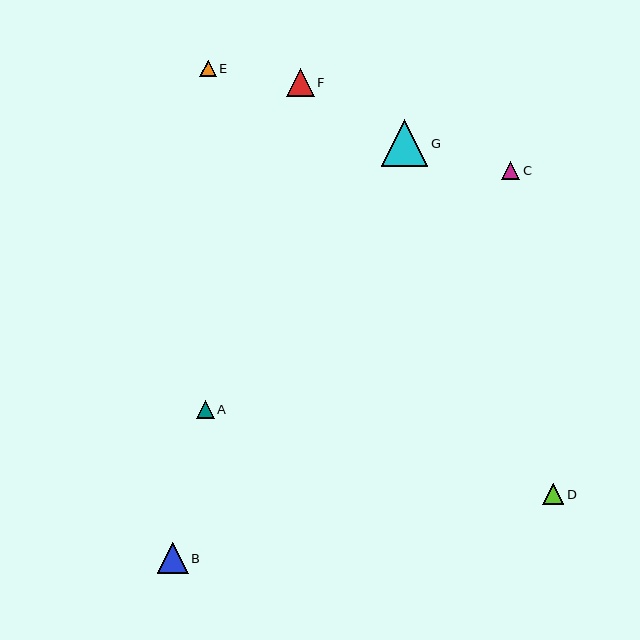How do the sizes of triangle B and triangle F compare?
Triangle B and triangle F are approximately the same size.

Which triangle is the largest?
Triangle G is the largest with a size of approximately 47 pixels.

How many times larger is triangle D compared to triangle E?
Triangle D is approximately 1.3 times the size of triangle E.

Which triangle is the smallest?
Triangle E is the smallest with a size of approximately 16 pixels.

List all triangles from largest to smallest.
From largest to smallest: G, B, F, D, C, A, E.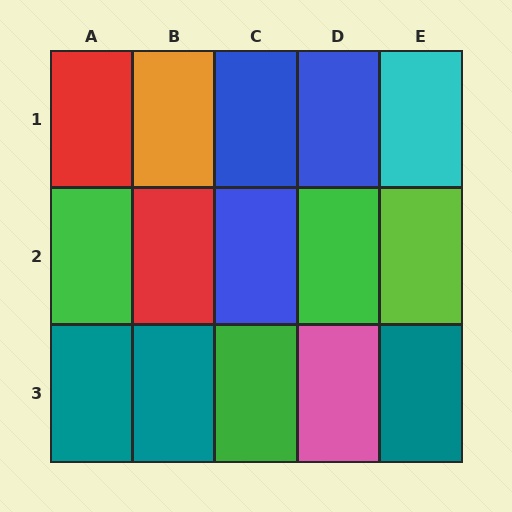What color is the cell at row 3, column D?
Pink.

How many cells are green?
3 cells are green.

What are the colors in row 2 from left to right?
Green, red, blue, green, lime.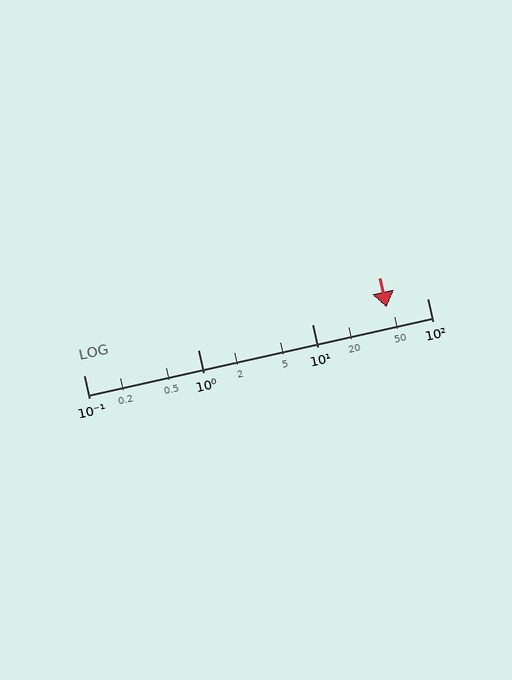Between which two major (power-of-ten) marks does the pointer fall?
The pointer is between 10 and 100.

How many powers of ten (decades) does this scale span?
The scale spans 3 decades, from 0.1 to 100.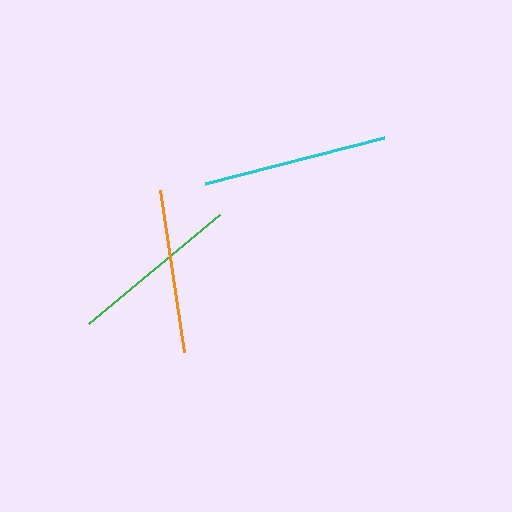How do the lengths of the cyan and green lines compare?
The cyan and green lines are approximately the same length.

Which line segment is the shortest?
The orange line is the shortest at approximately 164 pixels.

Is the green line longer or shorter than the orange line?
The green line is longer than the orange line.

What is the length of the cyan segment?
The cyan segment is approximately 185 pixels long.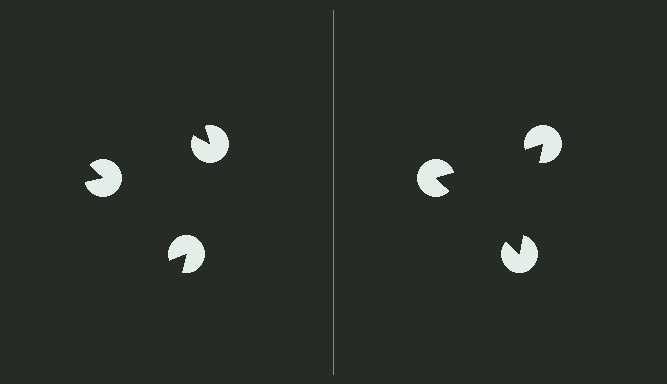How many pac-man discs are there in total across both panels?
6 — 3 on each side.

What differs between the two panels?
The pac-man discs are positioned identically on both sides; only the wedge orientations differ. On the right they align to a triangle; on the left they are misaligned.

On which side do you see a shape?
An illusory triangle appears on the right side. On the left side the wedge cuts are rotated, so no coherent shape forms.